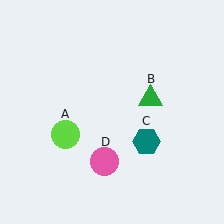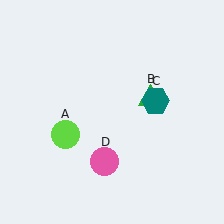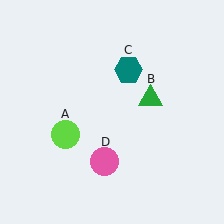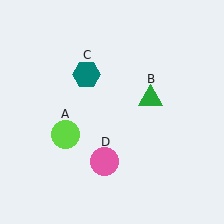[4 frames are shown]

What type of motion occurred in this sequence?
The teal hexagon (object C) rotated counterclockwise around the center of the scene.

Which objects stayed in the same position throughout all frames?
Lime circle (object A) and green triangle (object B) and pink circle (object D) remained stationary.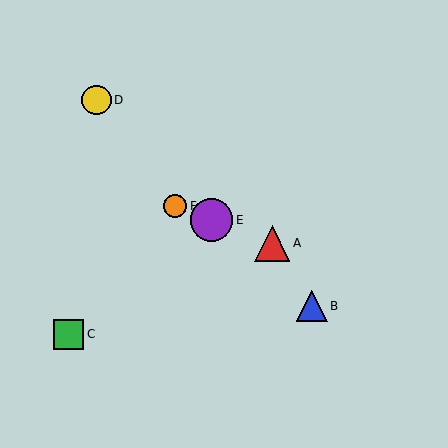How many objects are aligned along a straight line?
3 objects (A, E, F) are aligned along a straight line.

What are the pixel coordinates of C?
Object C is at (69, 334).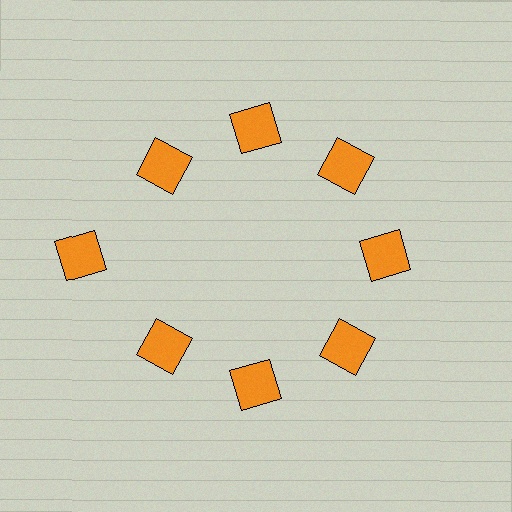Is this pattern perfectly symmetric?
No. The 8 orange squares are arranged in a ring, but one element near the 9 o'clock position is pushed outward from the center, breaking the 8-fold rotational symmetry.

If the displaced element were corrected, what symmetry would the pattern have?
It would have 8-fold rotational symmetry — the pattern would map onto itself every 45 degrees.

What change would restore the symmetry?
The symmetry would be restored by moving it inward, back onto the ring so that all 8 squares sit at equal angles and equal distance from the center.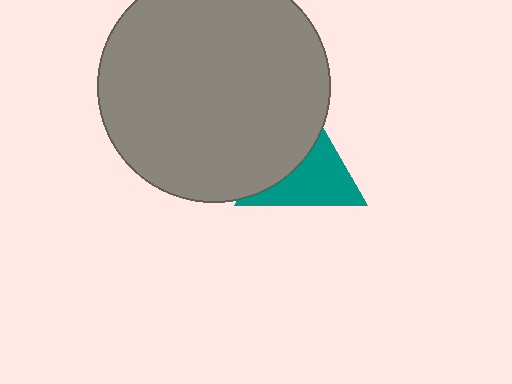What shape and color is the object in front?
The object in front is a gray circle.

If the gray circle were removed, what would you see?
You would see the complete teal triangle.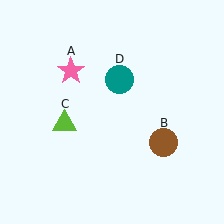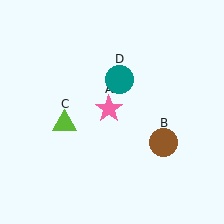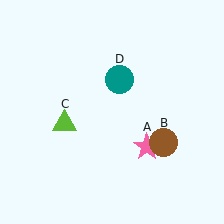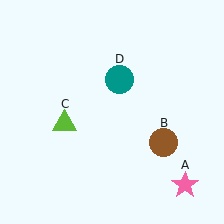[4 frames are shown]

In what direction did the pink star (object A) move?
The pink star (object A) moved down and to the right.